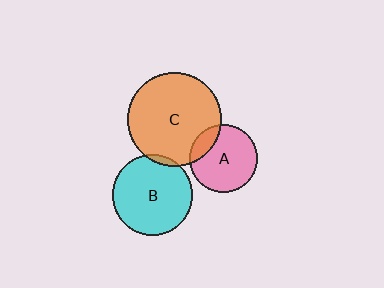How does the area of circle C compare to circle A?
Approximately 1.9 times.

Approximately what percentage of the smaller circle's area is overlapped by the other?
Approximately 15%.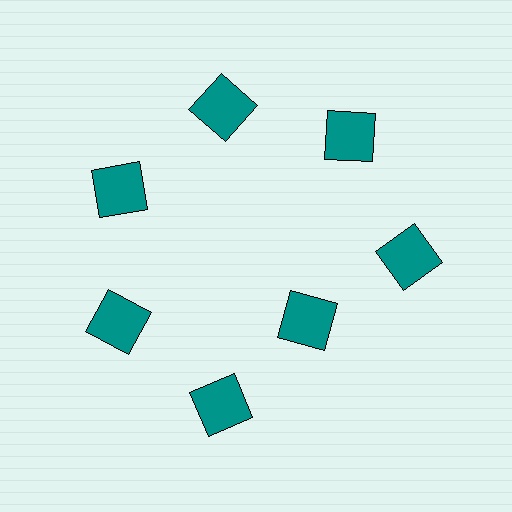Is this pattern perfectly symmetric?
No. The 7 teal squares are arranged in a ring, but one element near the 5 o'clock position is pulled inward toward the center, breaking the 7-fold rotational symmetry.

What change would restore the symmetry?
The symmetry would be restored by moving it outward, back onto the ring so that all 7 squares sit at equal angles and equal distance from the center.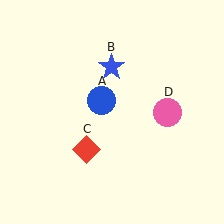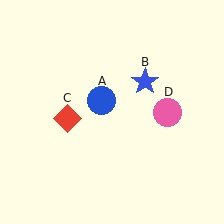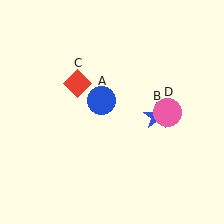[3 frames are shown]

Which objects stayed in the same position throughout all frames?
Blue circle (object A) and pink circle (object D) remained stationary.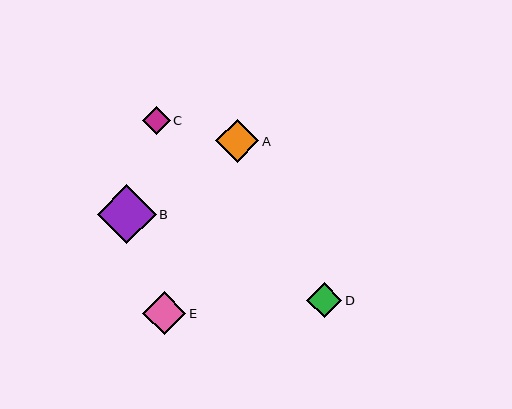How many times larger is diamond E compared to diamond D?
Diamond E is approximately 1.2 times the size of diamond D.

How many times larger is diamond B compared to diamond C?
Diamond B is approximately 2.1 times the size of diamond C.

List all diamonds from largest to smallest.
From largest to smallest: B, E, A, D, C.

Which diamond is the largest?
Diamond B is the largest with a size of approximately 59 pixels.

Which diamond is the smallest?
Diamond C is the smallest with a size of approximately 28 pixels.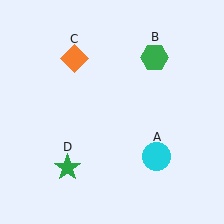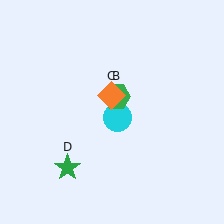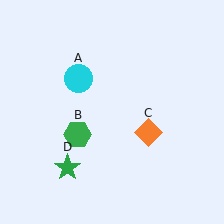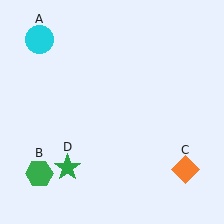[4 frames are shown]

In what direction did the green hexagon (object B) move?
The green hexagon (object B) moved down and to the left.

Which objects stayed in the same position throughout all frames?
Green star (object D) remained stationary.